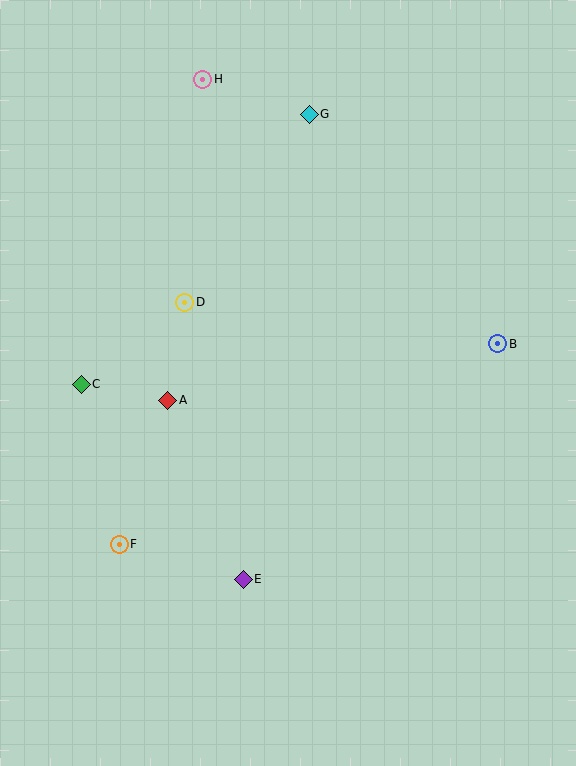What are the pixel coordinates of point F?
Point F is at (119, 544).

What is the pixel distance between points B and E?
The distance between B and E is 346 pixels.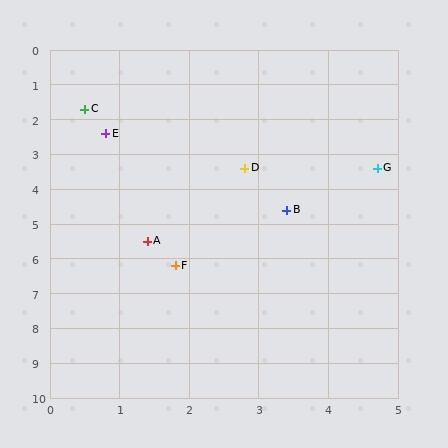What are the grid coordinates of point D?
Point D is at approximately (2.8, 3.4).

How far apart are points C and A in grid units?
Points C and A are about 3.9 grid units apart.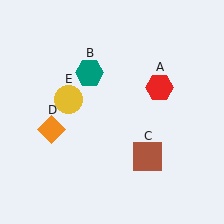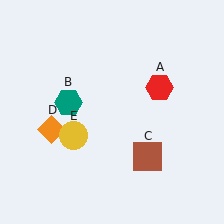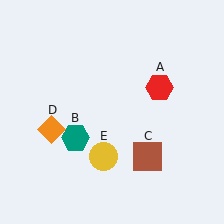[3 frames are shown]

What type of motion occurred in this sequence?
The teal hexagon (object B), yellow circle (object E) rotated counterclockwise around the center of the scene.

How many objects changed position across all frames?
2 objects changed position: teal hexagon (object B), yellow circle (object E).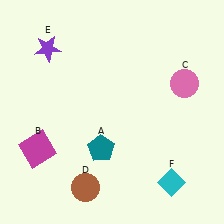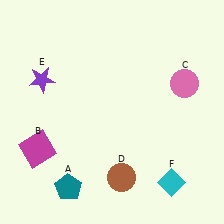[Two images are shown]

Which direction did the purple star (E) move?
The purple star (E) moved down.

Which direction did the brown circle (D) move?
The brown circle (D) moved right.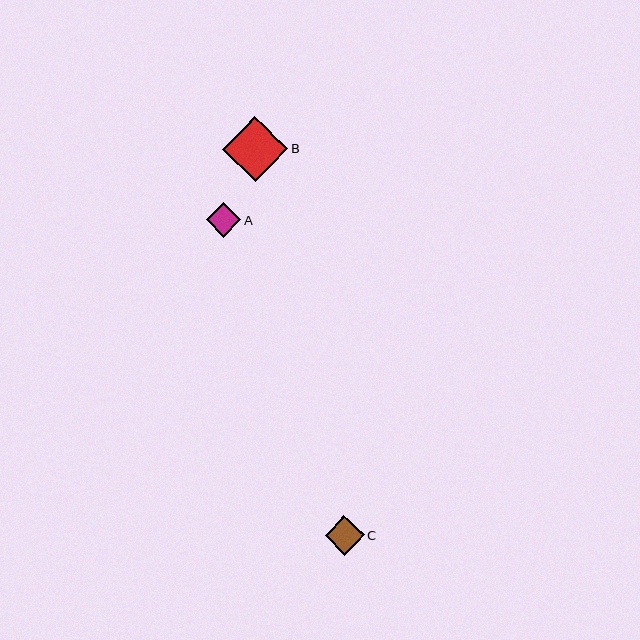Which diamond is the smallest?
Diamond A is the smallest with a size of approximately 34 pixels.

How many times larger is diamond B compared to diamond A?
Diamond B is approximately 1.9 times the size of diamond A.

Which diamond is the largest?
Diamond B is the largest with a size of approximately 65 pixels.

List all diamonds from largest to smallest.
From largest to smallest: B, C, A.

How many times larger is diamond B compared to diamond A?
Diamond B is approximately 1.9 times the size of diamond A.